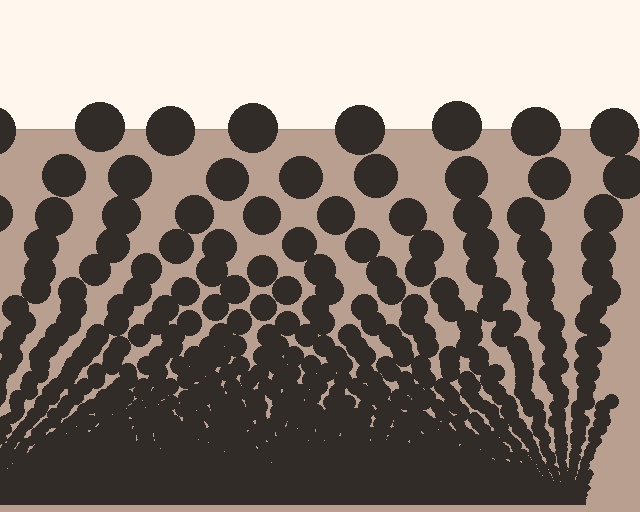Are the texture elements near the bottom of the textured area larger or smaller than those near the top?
Smaller. The gradient is inverted — elements near the bottom are smaller and denser.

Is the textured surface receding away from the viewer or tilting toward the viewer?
The surface appears to tilt toward the viewer. Texture elements get larger and sparser toward the top.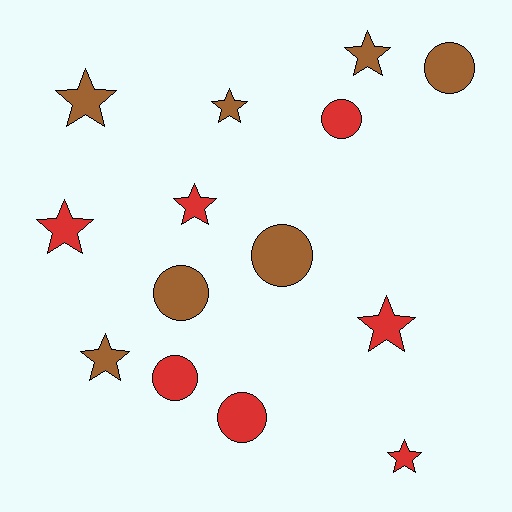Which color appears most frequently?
Brown, with 7 objects.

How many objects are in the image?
There are 14 objects.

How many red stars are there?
There are 4 red stars.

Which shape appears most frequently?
Star, with 8 objects.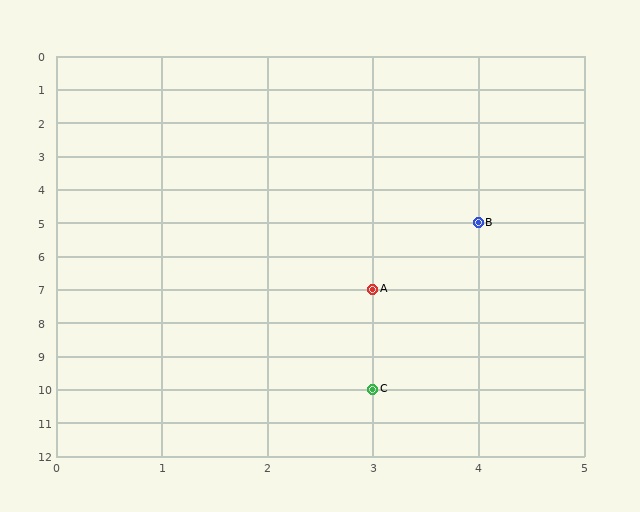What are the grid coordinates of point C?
Point C is at grid coordinates (3, 10).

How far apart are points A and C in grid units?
Points A and C are 3 rows apart.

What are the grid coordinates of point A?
Point A is at grid coordinates (3, 7).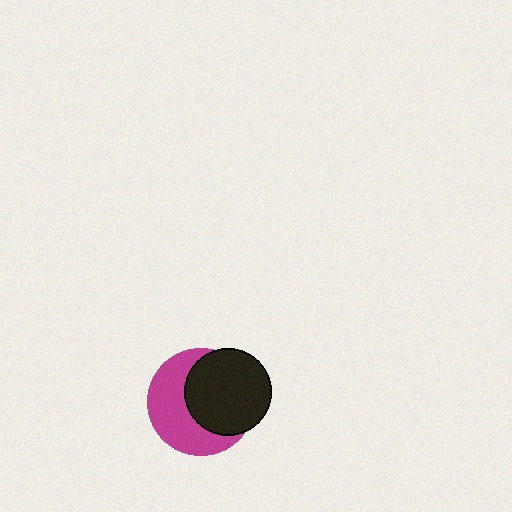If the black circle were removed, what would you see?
You would see the complete magenta circle.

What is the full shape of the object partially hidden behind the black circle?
The partially hidden object is a magenta circle.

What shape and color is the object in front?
The object in front is a black circle.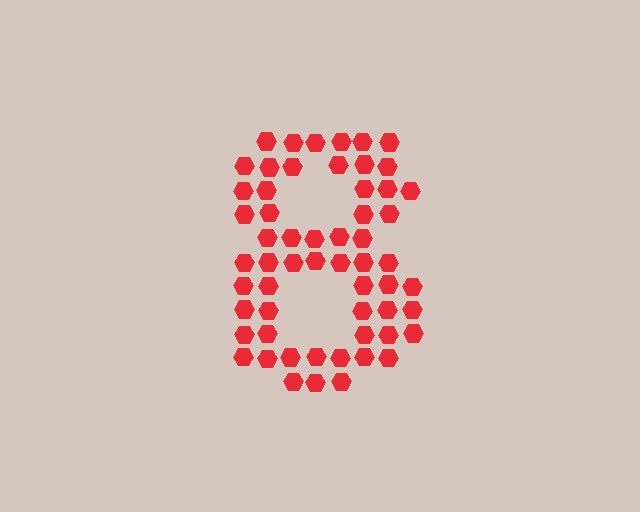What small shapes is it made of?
It is made of small hexagons.